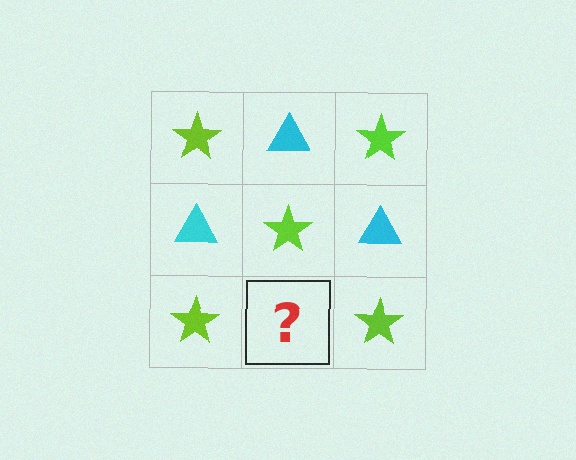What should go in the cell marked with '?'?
The missing cell should contain a cyan triangle.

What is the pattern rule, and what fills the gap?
The rule is that it alternates lime star and cyan triangle in a checkerboard pattern. The gap should be filled with a cyan triangle.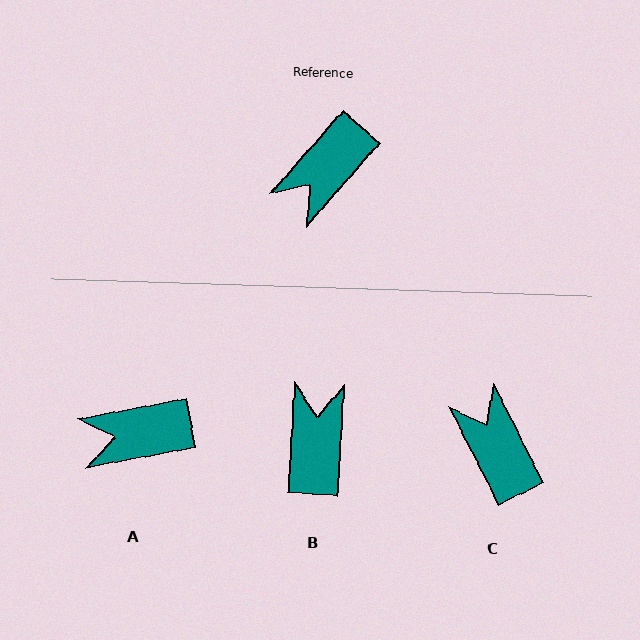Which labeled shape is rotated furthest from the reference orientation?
B, about 142 degrees away.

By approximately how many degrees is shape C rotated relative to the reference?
Approximately 112 degrees clockwise.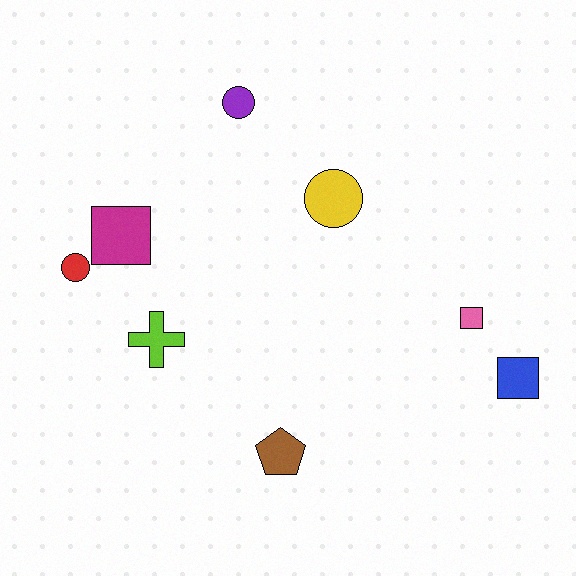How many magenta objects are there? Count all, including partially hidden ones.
There is 1 magenta object.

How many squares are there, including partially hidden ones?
There are 3 squares.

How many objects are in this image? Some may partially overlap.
There are 8 objects.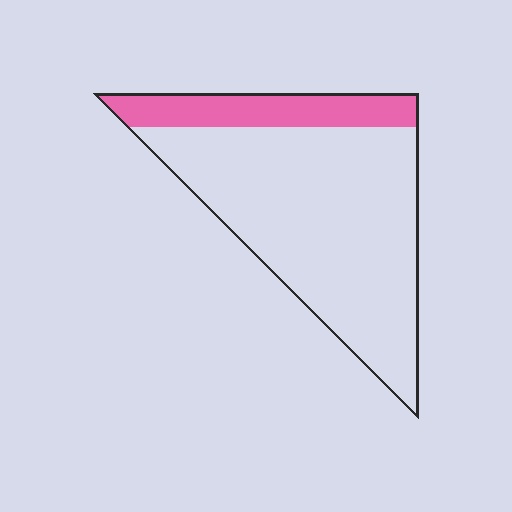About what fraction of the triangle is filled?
About one fifth (1/5).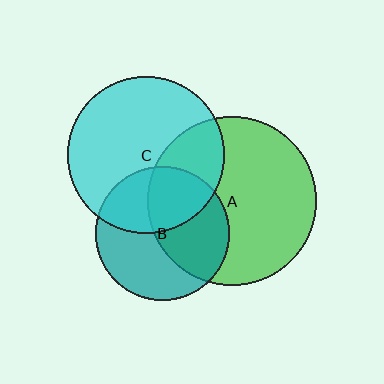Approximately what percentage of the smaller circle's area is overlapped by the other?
Approximately 50%.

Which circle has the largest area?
Circle A (green).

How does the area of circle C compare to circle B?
Approximately 1.4 times.